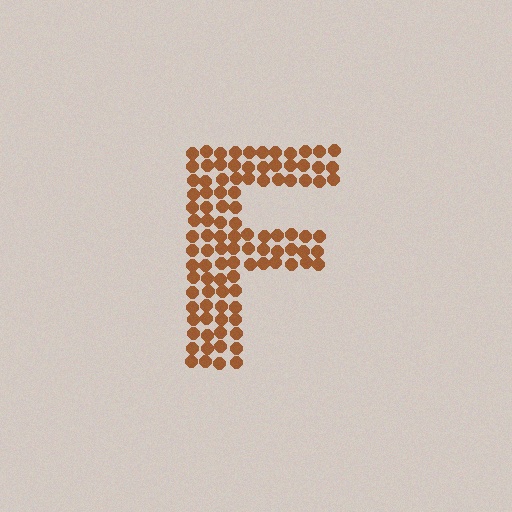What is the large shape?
The large shape is the letter F.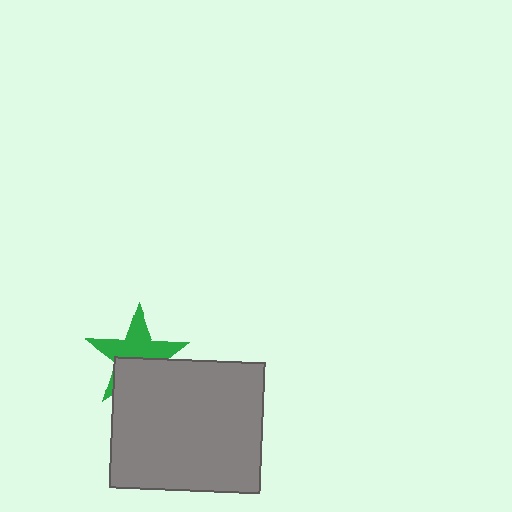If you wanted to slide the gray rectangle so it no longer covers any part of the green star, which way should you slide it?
Slide it down — that is the most direct way to separate the two shapes.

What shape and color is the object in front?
The object in front is a gray rectangle.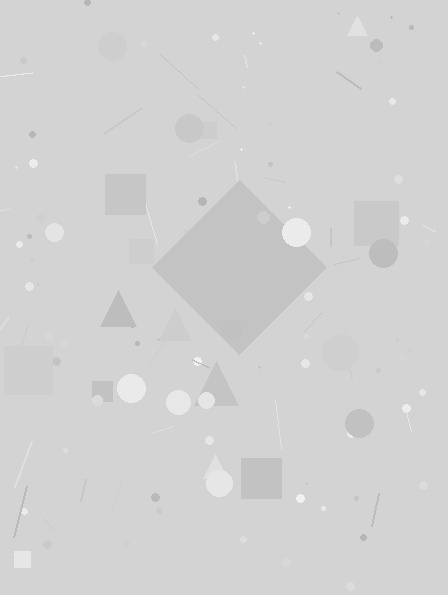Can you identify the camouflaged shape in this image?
The camouflaged shape is a diamond.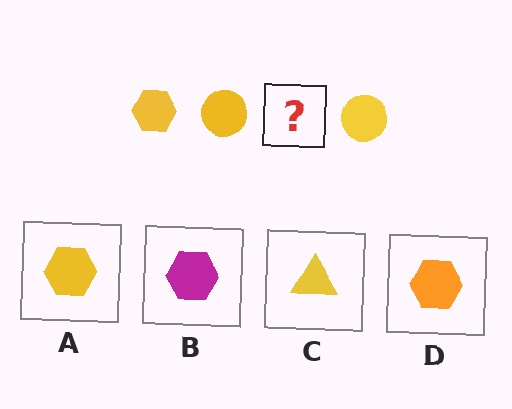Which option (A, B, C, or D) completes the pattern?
A.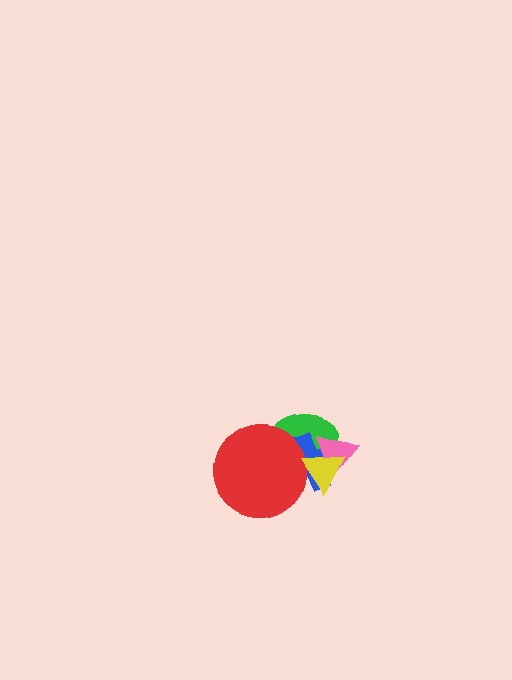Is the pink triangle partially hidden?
Yes, it is partially covered by another shape.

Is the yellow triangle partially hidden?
No, no other shape covers it.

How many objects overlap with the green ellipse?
4 objects overlap with the green ellipse.